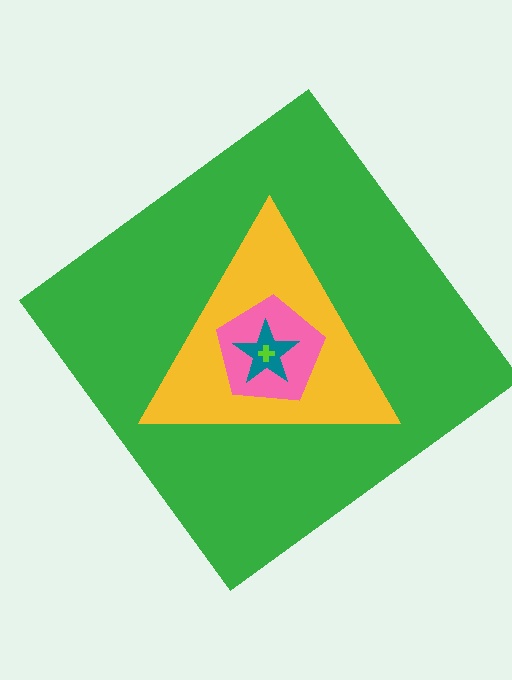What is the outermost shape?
The green diamond.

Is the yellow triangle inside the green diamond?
Yes.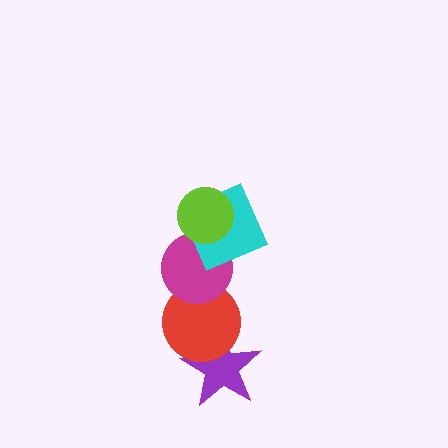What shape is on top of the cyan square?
The lime circle is on top of the cyan square.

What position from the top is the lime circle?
The lime circle is 1st from the top.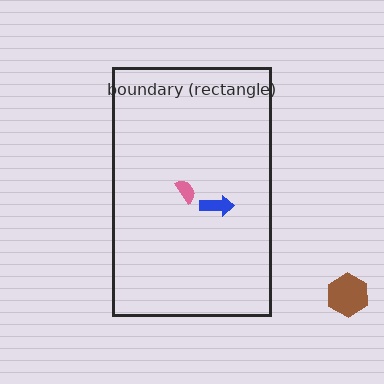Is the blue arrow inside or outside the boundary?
Inside.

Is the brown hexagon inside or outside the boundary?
Outside.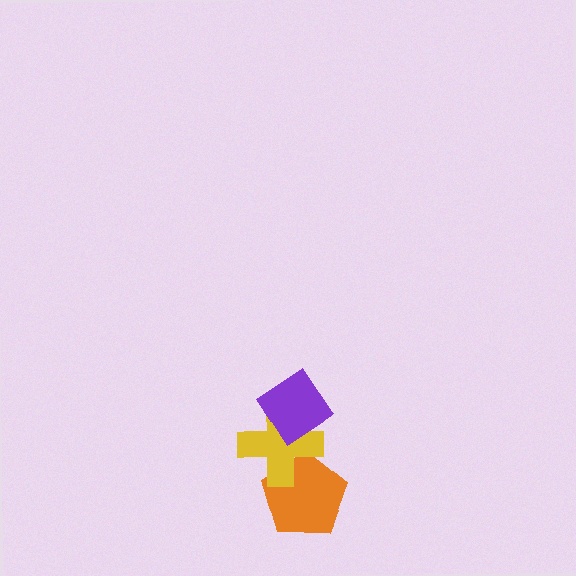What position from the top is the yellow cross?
The yellow cross is 2nd from the top.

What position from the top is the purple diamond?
The purple diamond is 1st from the top.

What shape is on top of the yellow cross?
The purple diamond is on top of the yellow cross.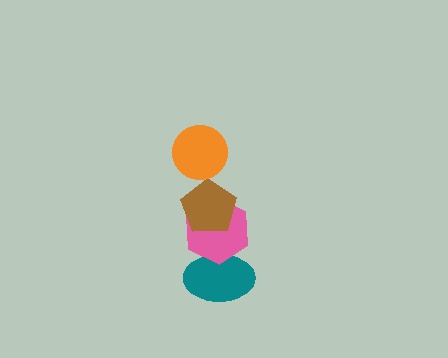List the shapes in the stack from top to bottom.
From top to bottom: the orange circle, the brown pentagon, the pink hexagon, the teal ellipse.